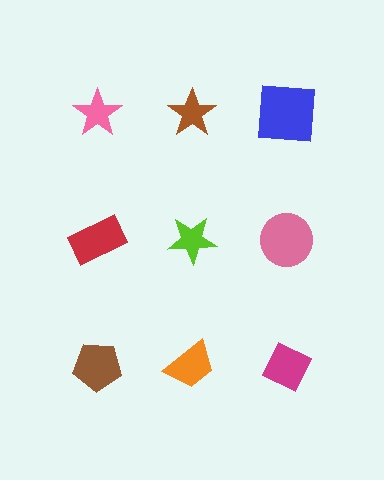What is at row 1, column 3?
A blue square.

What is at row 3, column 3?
A magenta diamond.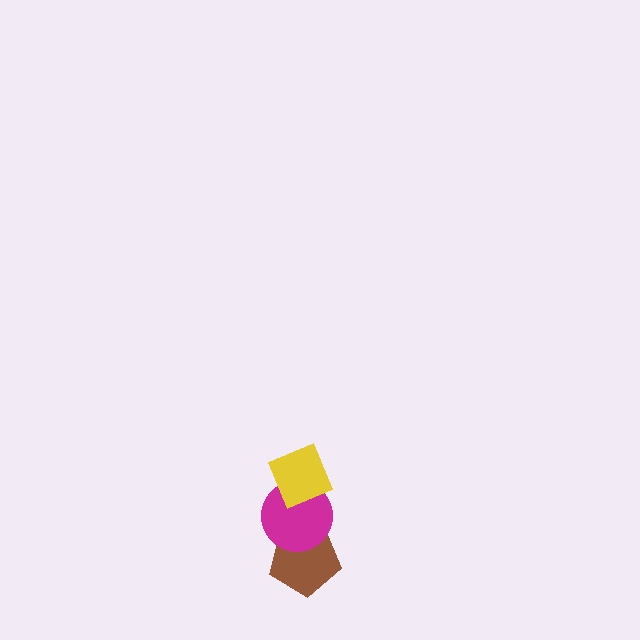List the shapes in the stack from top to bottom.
From top to bottom: the yellow diamond, the magenta circle, the brown pentagon.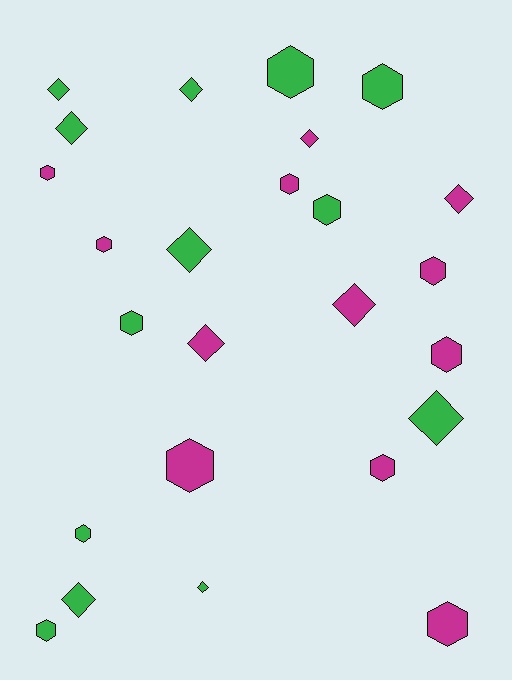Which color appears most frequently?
Green, with 13 objects.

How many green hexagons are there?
There are 6 green hexagons.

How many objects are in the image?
There are 25 objects.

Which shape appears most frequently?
Hexagon, with 14 objects.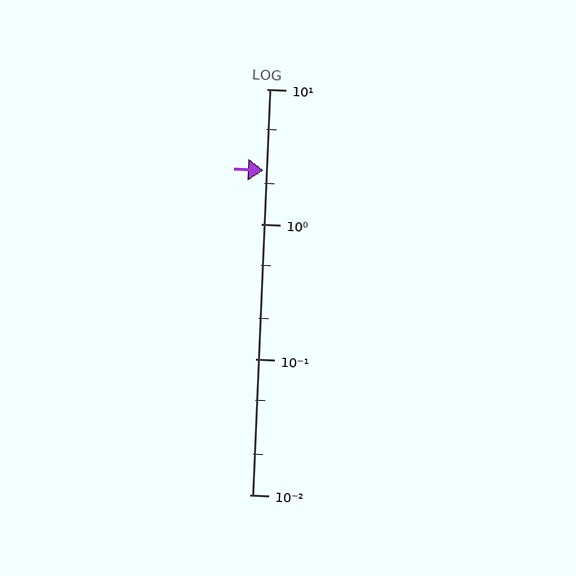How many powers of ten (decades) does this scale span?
The scale spans 3 decades, from 0.01 to 10.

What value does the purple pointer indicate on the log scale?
The pointer indicates approximately 2.5.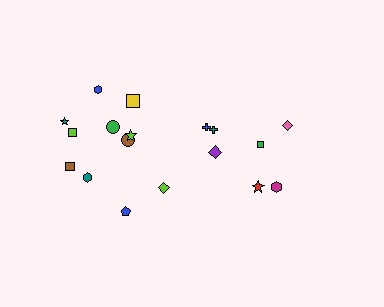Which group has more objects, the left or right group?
The left group.